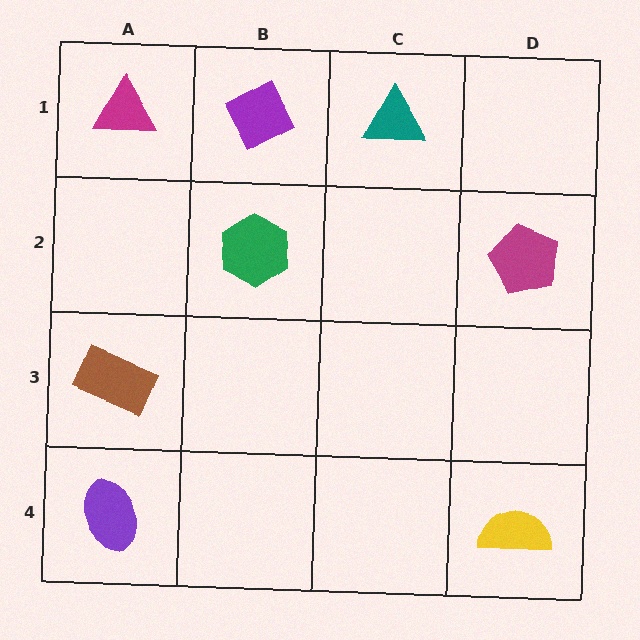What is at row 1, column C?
A teal triangle.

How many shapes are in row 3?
1 shape.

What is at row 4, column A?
A purple ellipse.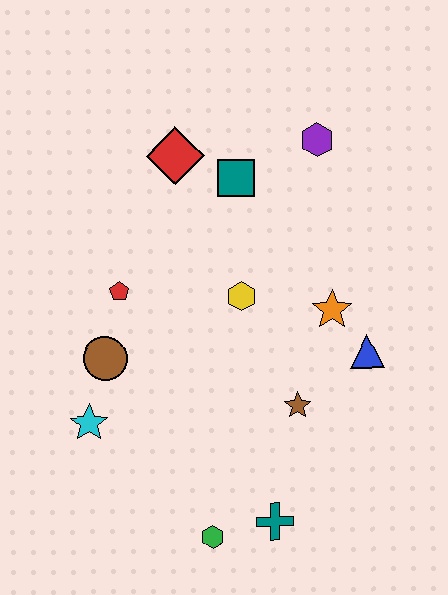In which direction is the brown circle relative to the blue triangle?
The brown circle is to the left of the blue triangle.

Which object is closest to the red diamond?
The teal square is closest to the red diamond.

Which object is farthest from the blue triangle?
The cyan star is farthest from the blue triangle.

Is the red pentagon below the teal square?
Yes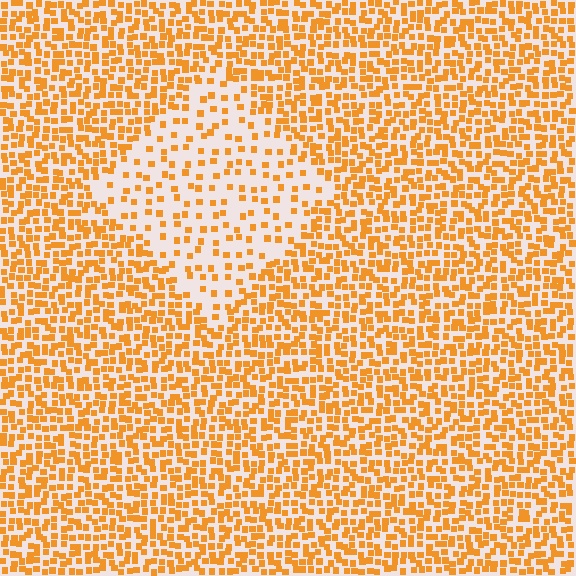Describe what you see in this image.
The image contains small orange elements arranged at two different densities. A diamond-shaped region is visible where the elements are less densely packed than the surrounding area.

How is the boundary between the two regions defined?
The boundary is defined by a change in element density (approximately 2.4x ratio). All elements are the same color, size, and shape.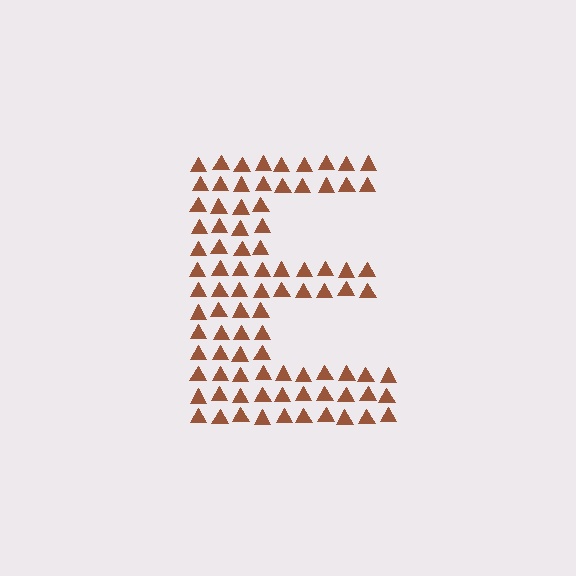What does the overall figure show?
The overall figure shows the letter E.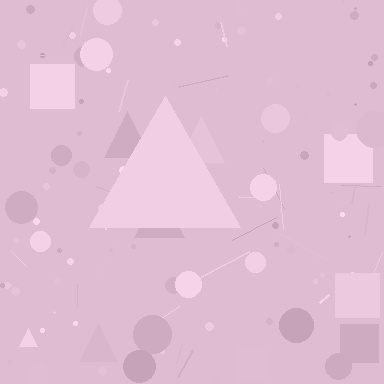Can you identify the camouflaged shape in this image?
The camouflaged shape is a triangle.